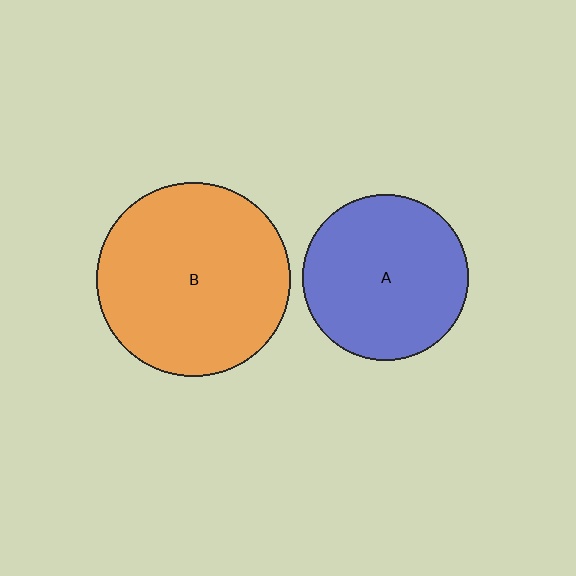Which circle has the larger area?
Circle B (orange).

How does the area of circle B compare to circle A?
Approximately 1.4 times.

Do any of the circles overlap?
No, none of the circles overlap.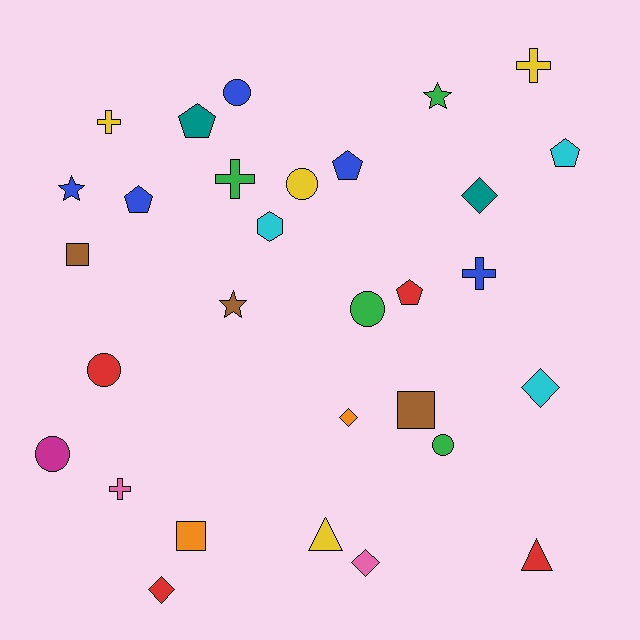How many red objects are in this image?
There are 4 red objects.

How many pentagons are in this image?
There are 5 pentagons.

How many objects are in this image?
There are 30 objects.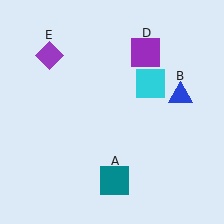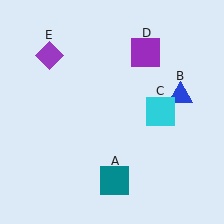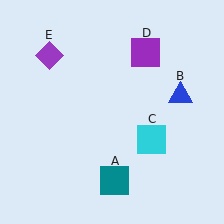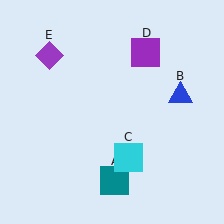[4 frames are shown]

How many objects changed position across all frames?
1 object changed position: cyan square (object C).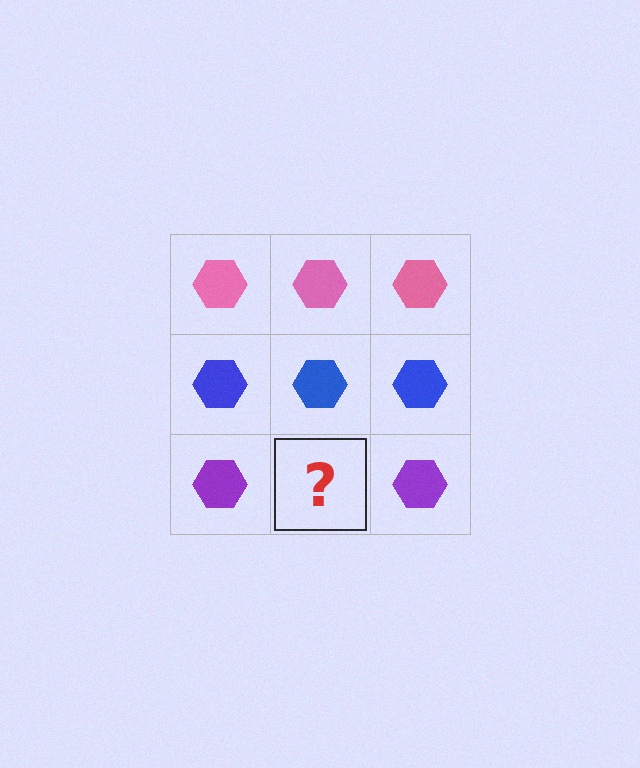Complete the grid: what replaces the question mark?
The question mark should be replaced with a purple hexagon.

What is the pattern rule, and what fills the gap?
The rule is that each row has a consistent color. The gap should be filled with a purple hexagon.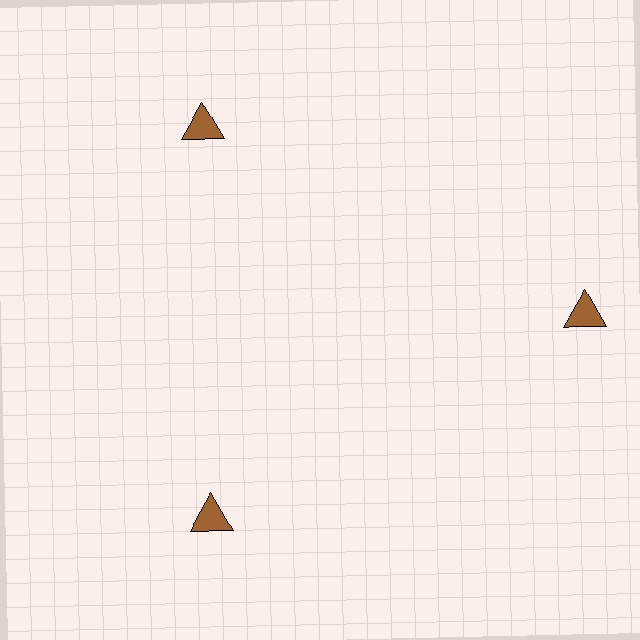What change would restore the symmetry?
The symmetry would be restored by moving it inward, back onto the ring so that all 3 triangles sit at equal angles and equal distance from the center.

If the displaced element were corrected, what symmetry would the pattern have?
It would have 3-fold rotational symmetry — the pattern would map onto itself every 120 degrees.